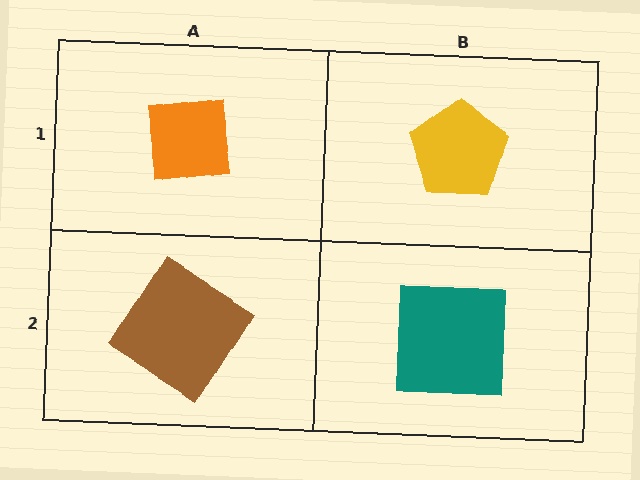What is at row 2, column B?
A teal square.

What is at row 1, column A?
An orange square.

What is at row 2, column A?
A brown diamond.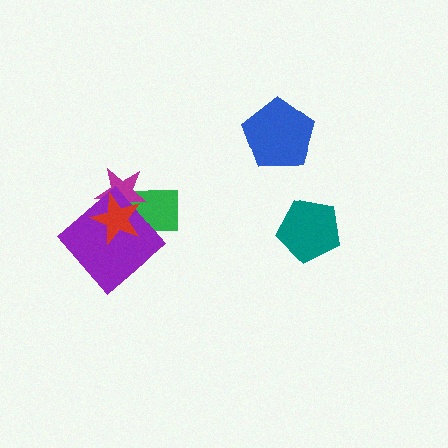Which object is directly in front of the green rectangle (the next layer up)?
The magenta star is directly in front of the green rectangle.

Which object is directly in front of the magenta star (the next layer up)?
The purple diamond is directly in front of the magenta star.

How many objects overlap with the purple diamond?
3 objects overlap with the purple diamond.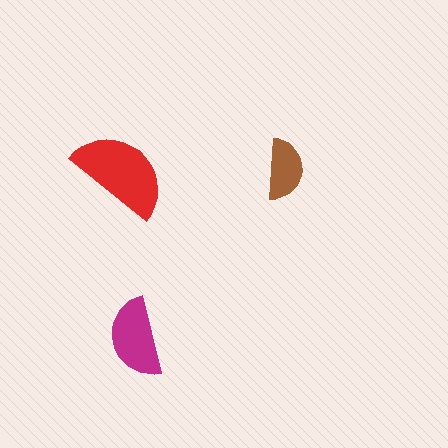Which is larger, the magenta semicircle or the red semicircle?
The red one.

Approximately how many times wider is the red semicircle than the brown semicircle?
About 1.5 times wider.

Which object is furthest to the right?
The brown semicircle is rightmost.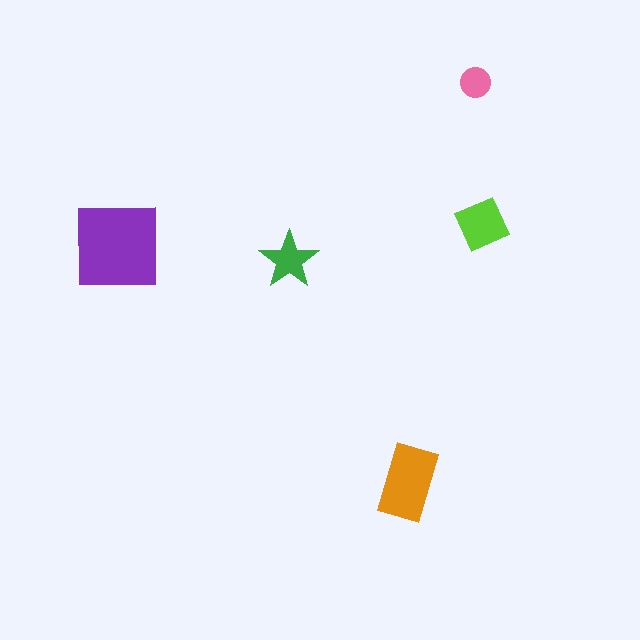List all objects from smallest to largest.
The pink circle, the green star, the lime diamond, the orange rectangle, the purple square.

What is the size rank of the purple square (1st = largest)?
1st.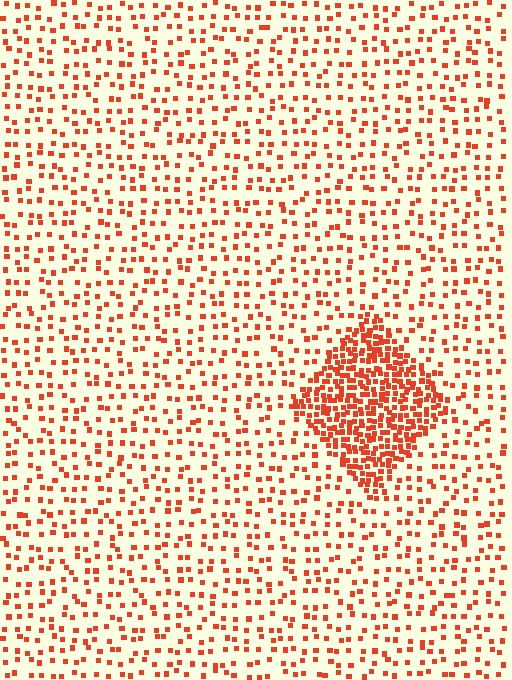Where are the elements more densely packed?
The elements are more densely packed inside the diamond boundary.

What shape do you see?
I see a diamond.